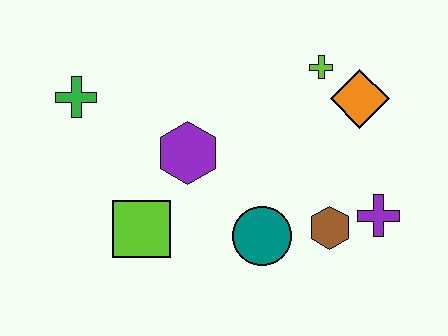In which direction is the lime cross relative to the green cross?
The lime cross is to the right of the green cross.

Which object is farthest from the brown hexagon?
The green cross is farthest from the brown hexagon.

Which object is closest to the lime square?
The purple hexagon is closest to the lime square.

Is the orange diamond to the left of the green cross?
No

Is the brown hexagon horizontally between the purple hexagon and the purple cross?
Yes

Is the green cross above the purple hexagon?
Yes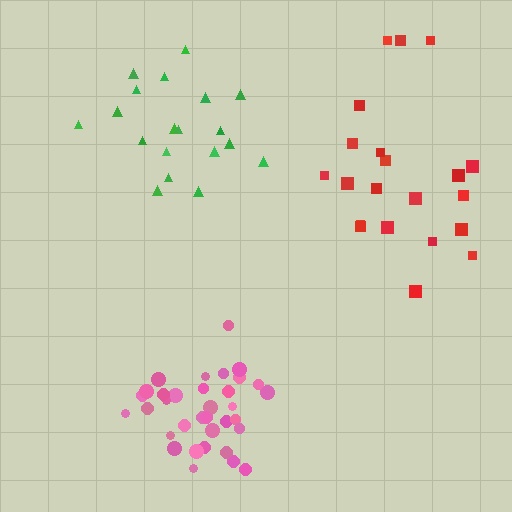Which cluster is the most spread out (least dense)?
Red.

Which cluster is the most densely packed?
Pink.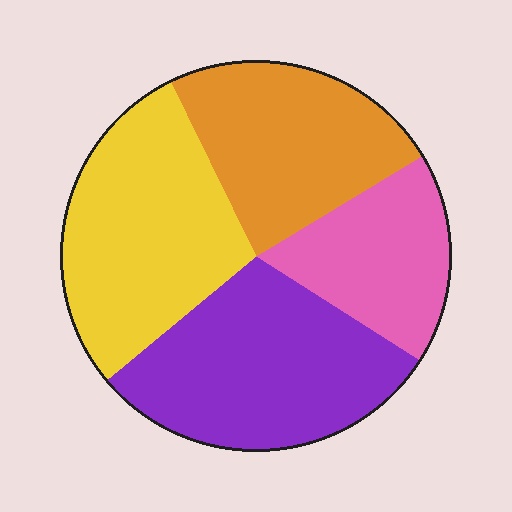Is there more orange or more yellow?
Yellow.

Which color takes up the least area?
Pink, at roughly 20%.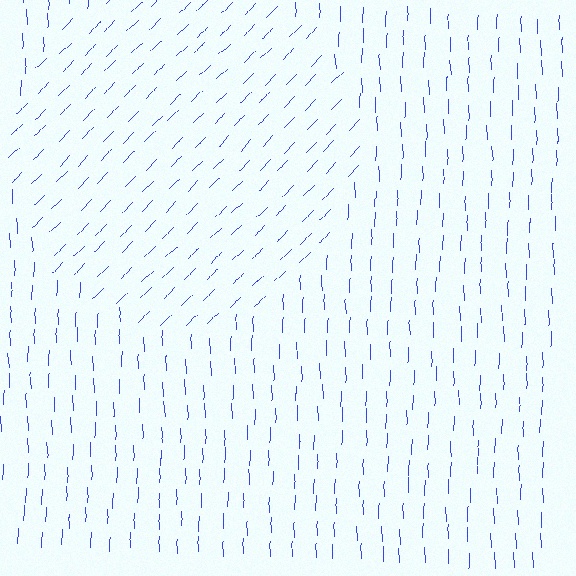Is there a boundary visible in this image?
Yes, there is a texture boundary formed by a change in line orientation.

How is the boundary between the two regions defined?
The boundary is defined purely by a change in line orientation (approximately 45 degrees difference). All lines are the same color and thickness.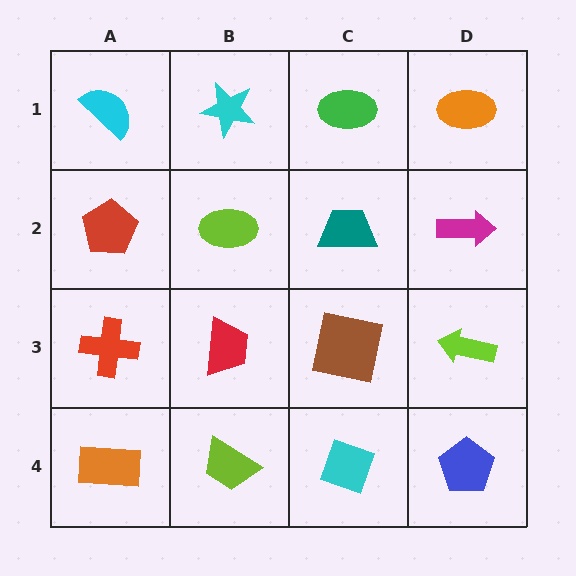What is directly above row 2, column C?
A green ellipse.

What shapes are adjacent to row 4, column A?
A red cross (row 3, column A), a lime trapezoid (row 4, column B).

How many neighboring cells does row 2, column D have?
3.